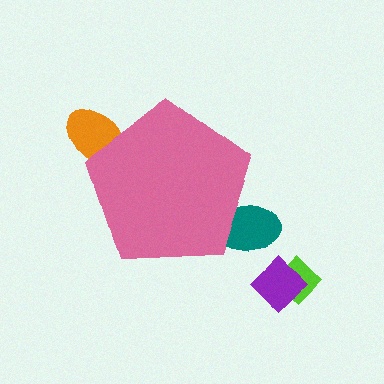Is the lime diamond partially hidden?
No, the lime diamond is fully visible.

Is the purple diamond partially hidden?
No, the purple diamond is fully visible.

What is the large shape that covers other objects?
A pink pentagon.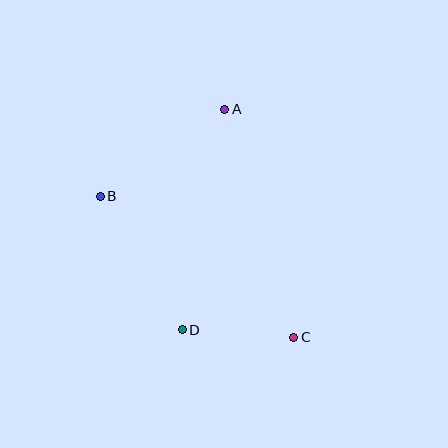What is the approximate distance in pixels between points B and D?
The distance between B and D is approximately 157 pixels.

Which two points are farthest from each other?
Points B and C are farthest from each other.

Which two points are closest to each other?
Points C and D are closest to each other.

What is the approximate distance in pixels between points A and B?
The distance between A and B is approximately 152 pixels.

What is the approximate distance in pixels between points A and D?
The distance between A and D is approximately 225 pixels.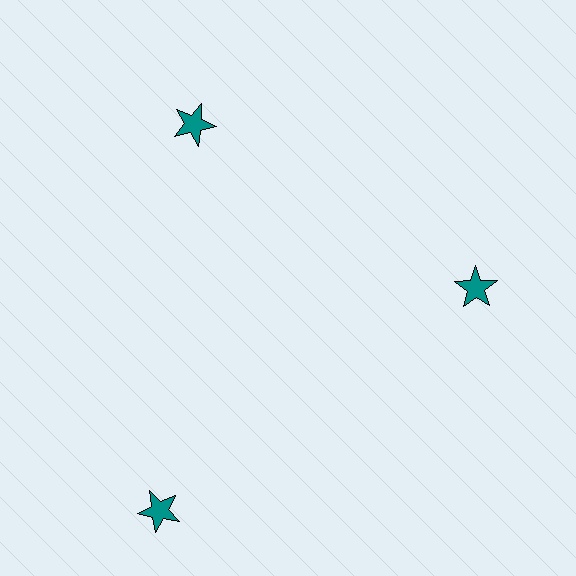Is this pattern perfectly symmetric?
No. The 3 teal stars are arranged in a ring, but one element near the 7 o'clock position is pushed outward from the center, breaking the 3-fold rotational symmetry.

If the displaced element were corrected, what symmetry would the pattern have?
It would have 3-fold rotational symmetry — the pattern would map onto itself every 120 degrees.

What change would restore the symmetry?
The symmetry would be restored by moving it inward, back onto the ring so that all 3 stars sit at equal angles and equal distance from the center.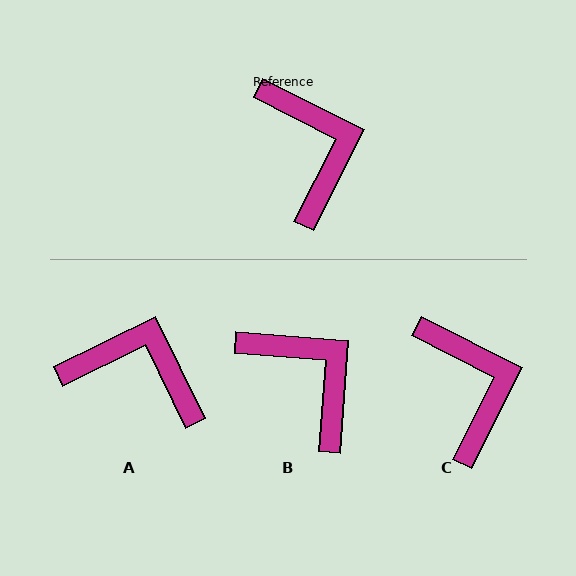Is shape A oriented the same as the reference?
No, it is off by about 53 degrees.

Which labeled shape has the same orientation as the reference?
C.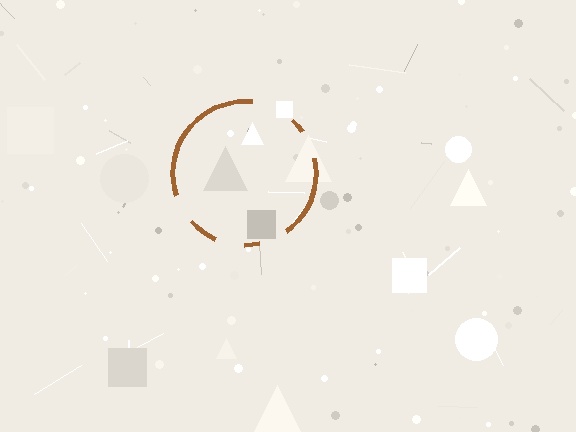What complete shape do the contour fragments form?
The contour fragments form a circle.